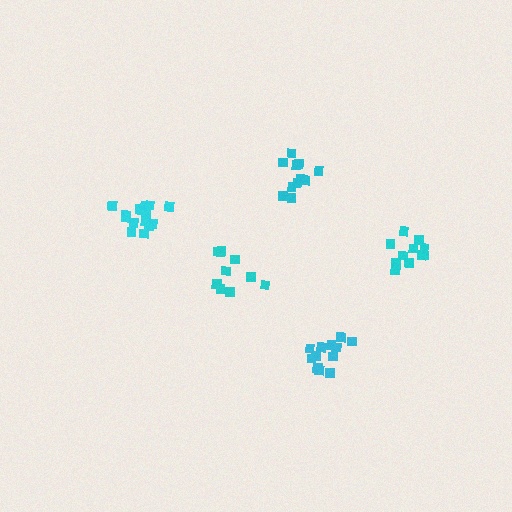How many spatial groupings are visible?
There are 5 spatial groupings.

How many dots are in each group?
Group 1: 11 dots, Group 2: 10 dots, Group 3: 12 dots, Group 4: 11 dots, Group 5: 15 dots (59 total).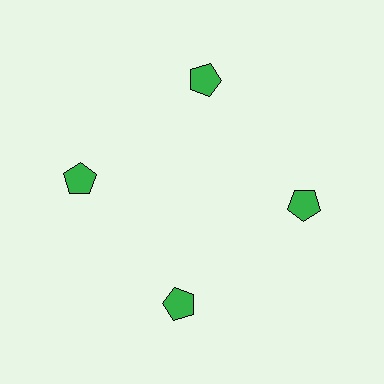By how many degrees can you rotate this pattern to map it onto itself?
The pattern maps onto itself every 90 degrees of rotation.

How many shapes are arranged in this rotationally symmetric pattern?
There are 4 shapes, arranged in 4 groups of 1.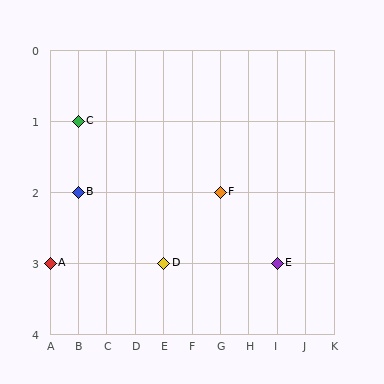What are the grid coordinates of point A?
Point A is at grid coordinates (A, 3).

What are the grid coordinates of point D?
Point D is at grid coordinates (E, 3).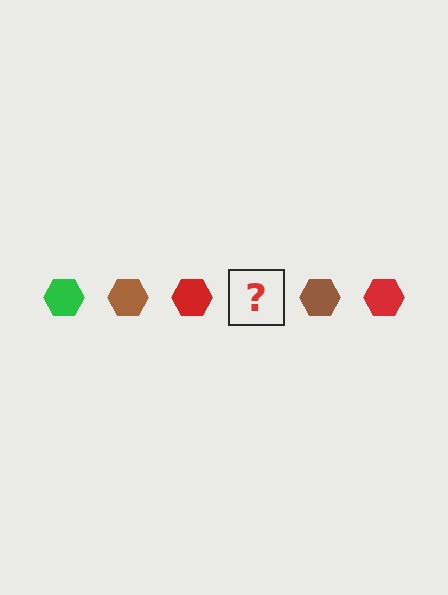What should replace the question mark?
The question mark should be replaced with a green hexagon.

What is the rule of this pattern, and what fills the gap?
The rule is that the pattern cycles through green, brown, red hexagons. The gap should be filled with a green hexagon.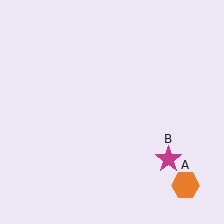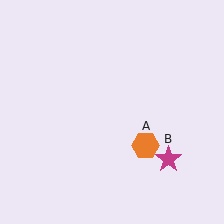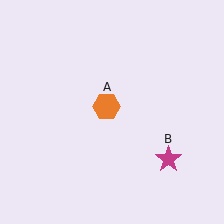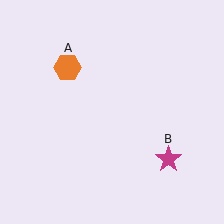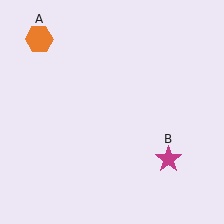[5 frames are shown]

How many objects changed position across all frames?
1 object changed position: orange hexagon (object A).